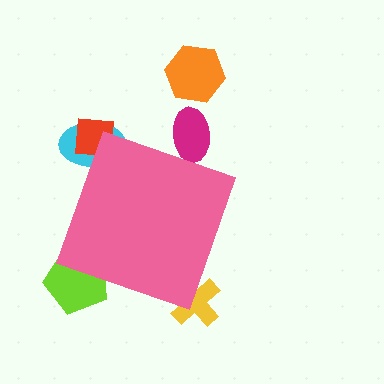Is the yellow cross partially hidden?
Yes, the yellow cross is partially hidden behind the pink diamond.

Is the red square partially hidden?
Yes, the red square is partially hidden behind the pink diamond.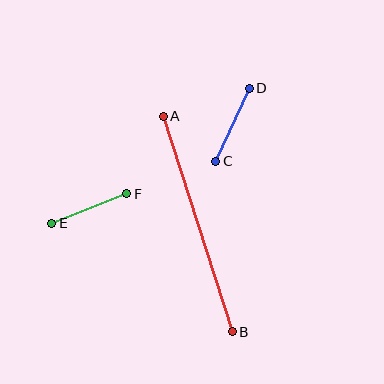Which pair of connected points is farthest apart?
Points A and B are farthest apart.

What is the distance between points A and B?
The distance is approximately 226 pixels.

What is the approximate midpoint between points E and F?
The midpoint is at approximately (89, 209) pixels.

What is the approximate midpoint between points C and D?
The midpoint is at approximately (232, 125) pixels.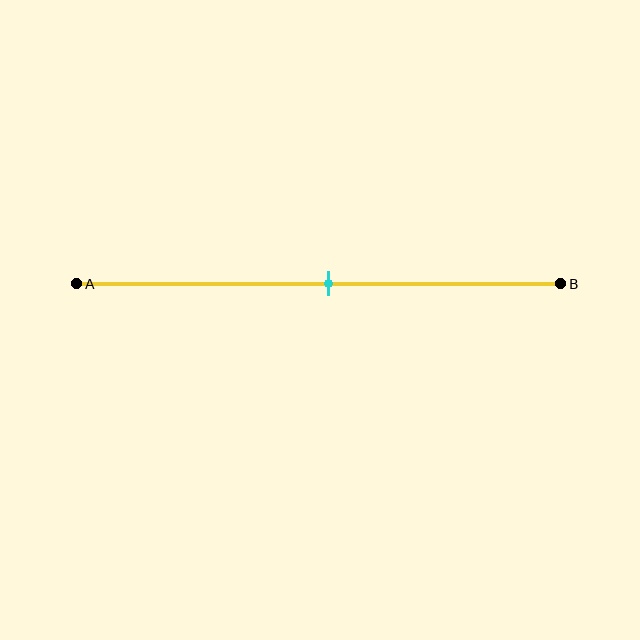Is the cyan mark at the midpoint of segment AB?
Yes, the mark is approximately at the midpoint.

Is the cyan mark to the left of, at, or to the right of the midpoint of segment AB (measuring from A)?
The cyan mark is approximately at the midpoint of segment AB.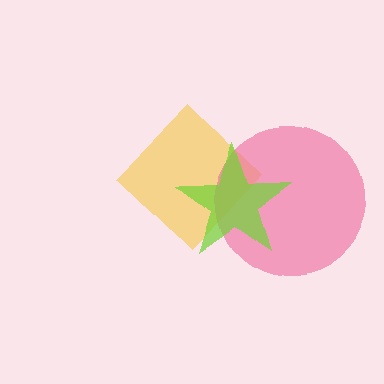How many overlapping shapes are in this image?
There are 3 overlapping shapes in the image.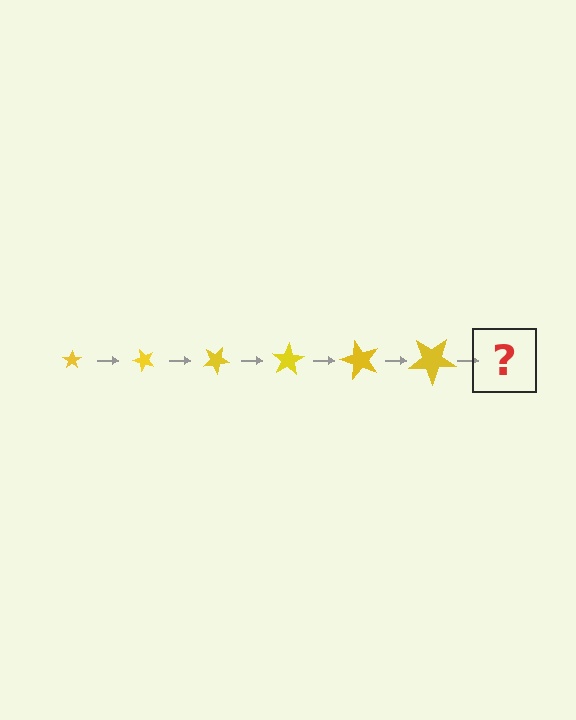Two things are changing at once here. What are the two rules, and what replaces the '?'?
The two rules are that the star grows larger each step and it rotates 50 degrees each step. The '?' should be a star, larger than the previous one and rotated 300 degrees from the start.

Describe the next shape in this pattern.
It should be a star, larger than the previous one and rotated 300 degrees from the start.